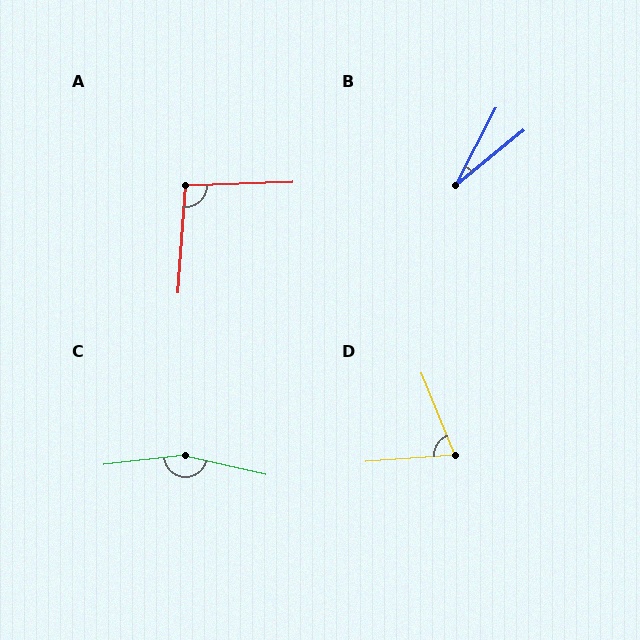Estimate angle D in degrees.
Approximately 72 degrees.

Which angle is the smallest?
B, at approximately 23 degrees.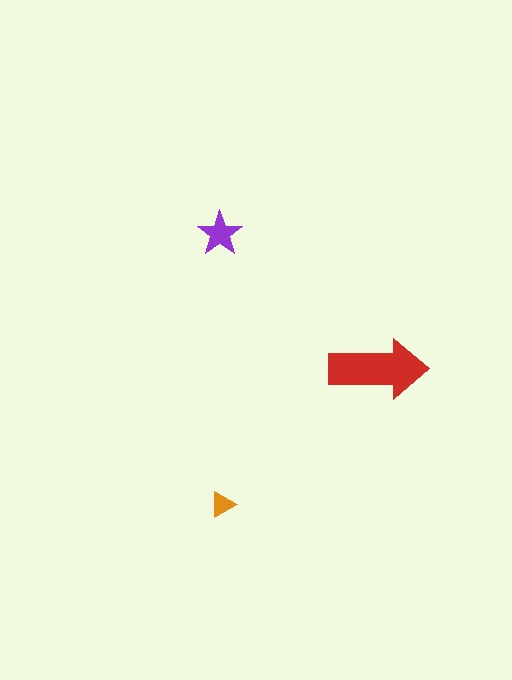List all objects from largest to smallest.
The red arrow, the purple star, the orange triangle.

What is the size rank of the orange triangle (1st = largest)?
3rd.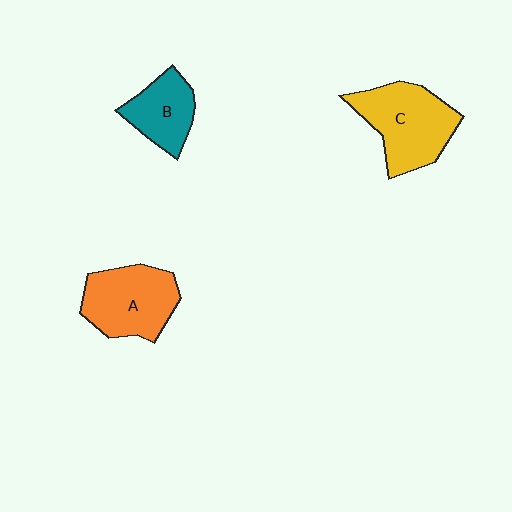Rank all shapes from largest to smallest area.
From largest to smallest: C (yellow), A (orange), B (teal).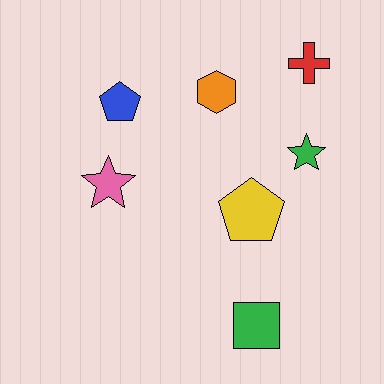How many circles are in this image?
There are no circles.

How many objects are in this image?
There are 7 objects.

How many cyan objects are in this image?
There are no cyan objects.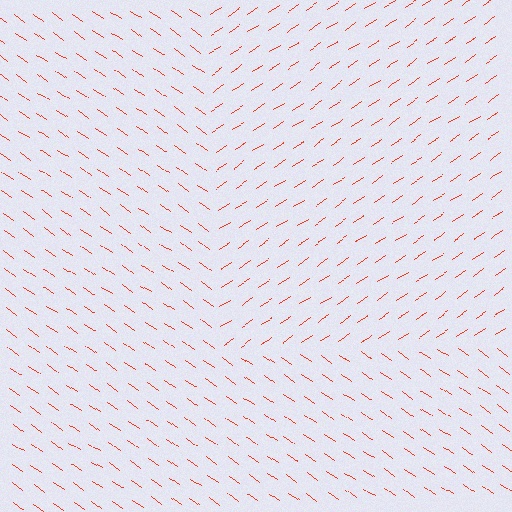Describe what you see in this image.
The image is filled with small red line segments. A rectangle region in the image has lines oriented differently from the surrounding lines, creating a visible texture boundary.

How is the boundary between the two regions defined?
The boundary is defined purely by a change in line orientation (approximately 68 degrees difference). All lines are the same color and thickness.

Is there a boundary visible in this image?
Yes, there is a texture boundary formed by a change in line orientation.